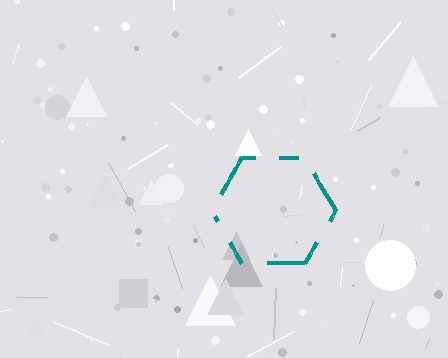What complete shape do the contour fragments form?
The contour fragments form a hexagon.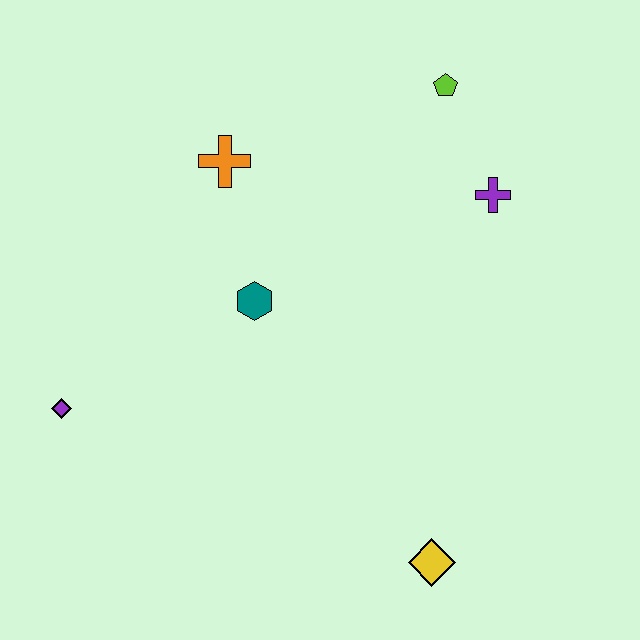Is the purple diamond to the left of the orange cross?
Yes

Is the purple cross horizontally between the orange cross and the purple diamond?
No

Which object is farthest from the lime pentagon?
The purple diamond is farthest from the lime pentagon.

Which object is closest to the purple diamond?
The teal hexagon is closest to the purple diamond.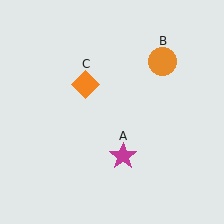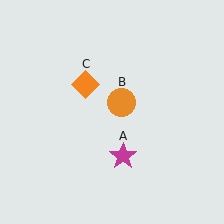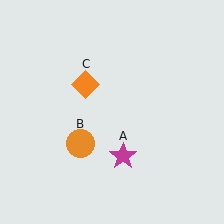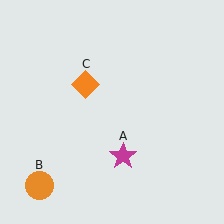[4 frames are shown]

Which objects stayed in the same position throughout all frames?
Magenta star (object A) and orange diamond (object C) remained stationary.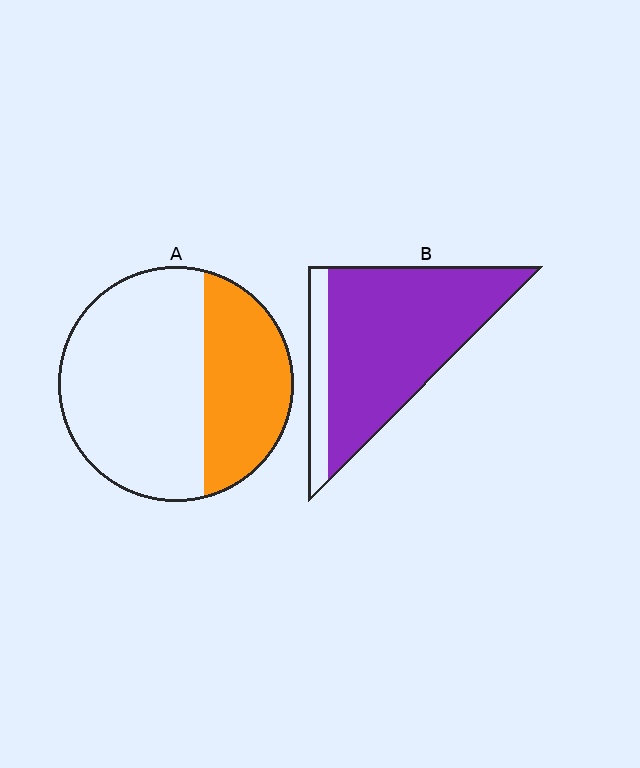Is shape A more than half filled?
No.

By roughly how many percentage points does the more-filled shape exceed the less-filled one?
By roughly 50 percentage points (B over A).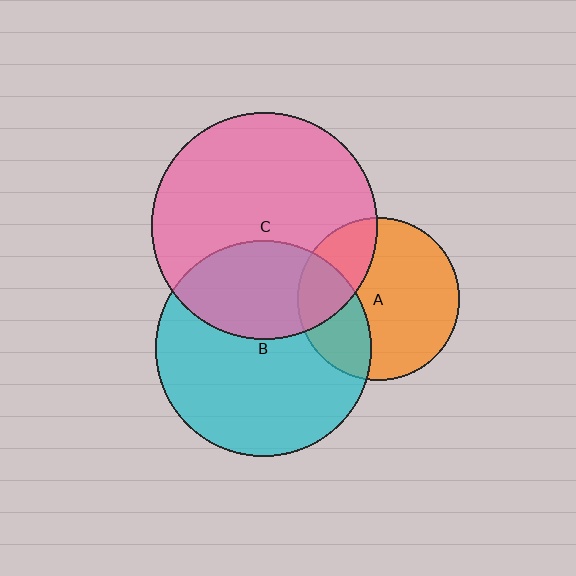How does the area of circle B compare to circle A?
Approximately 1.8 times.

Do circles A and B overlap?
Yes.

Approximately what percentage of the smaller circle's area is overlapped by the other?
Approximately 30%.